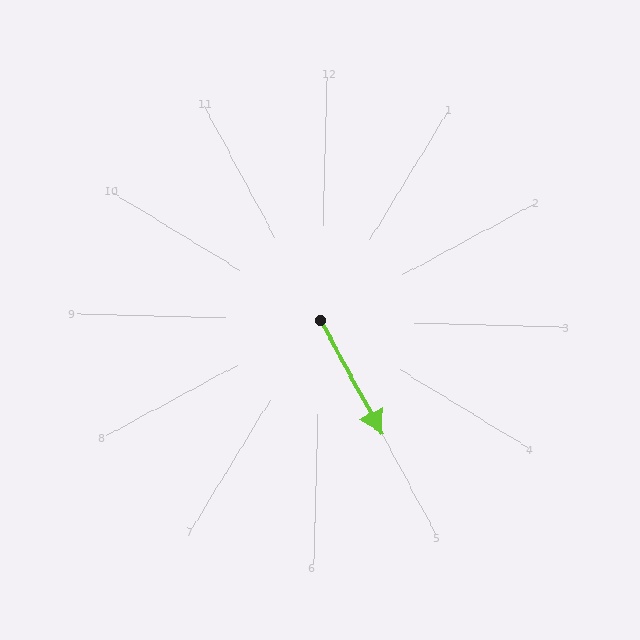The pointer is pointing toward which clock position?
Roughly 5 o'clock.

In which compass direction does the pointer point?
Southeast.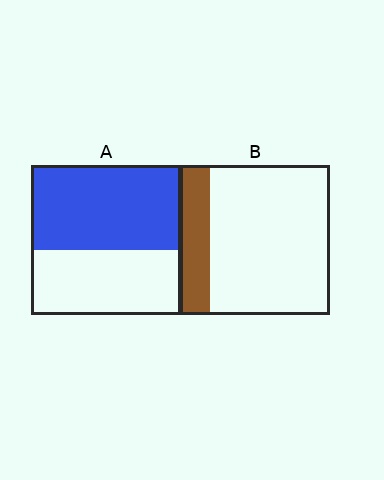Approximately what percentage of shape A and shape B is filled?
A is approximately 55% and B is approximately 20%.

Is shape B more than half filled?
No.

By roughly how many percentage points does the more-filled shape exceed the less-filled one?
By roughly 35 percentage points (A over B).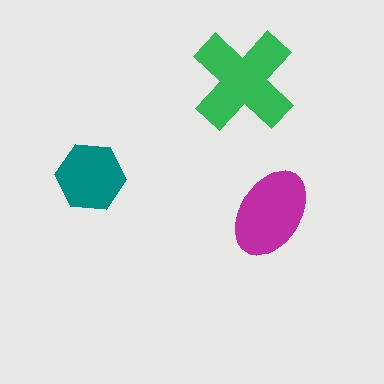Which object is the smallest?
The teal hexagon.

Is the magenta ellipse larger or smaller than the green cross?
Smaller.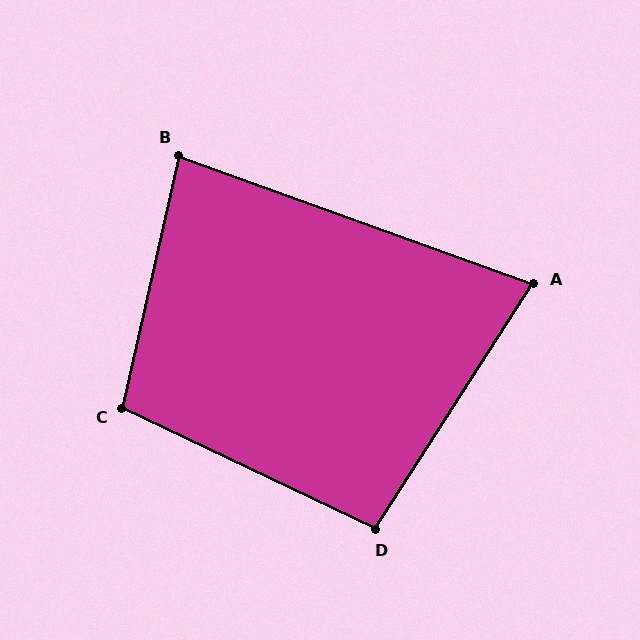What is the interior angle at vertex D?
Approximately 97 degrees (obtuse).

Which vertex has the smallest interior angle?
A, at approximately 77 degrees.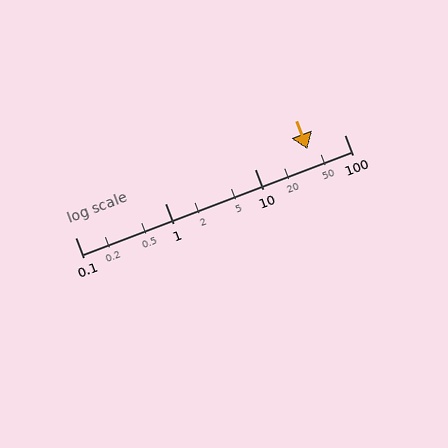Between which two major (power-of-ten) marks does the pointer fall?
The pointer is between 10 and 100.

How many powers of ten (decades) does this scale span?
The scale spans 3 decades, from 0.1 to 100.